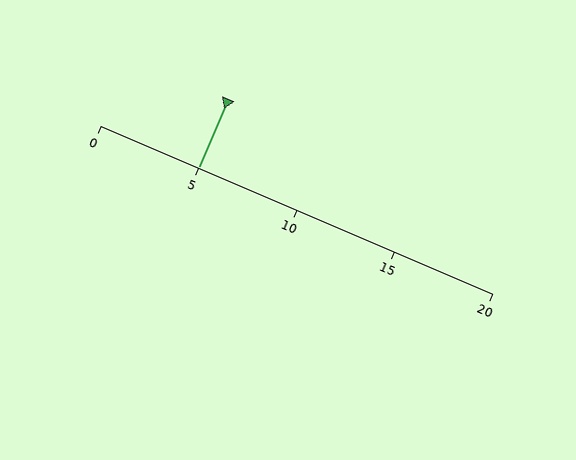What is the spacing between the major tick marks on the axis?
The major ticks are spaced 5 apart.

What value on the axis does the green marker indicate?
The marker indicates approximately 5.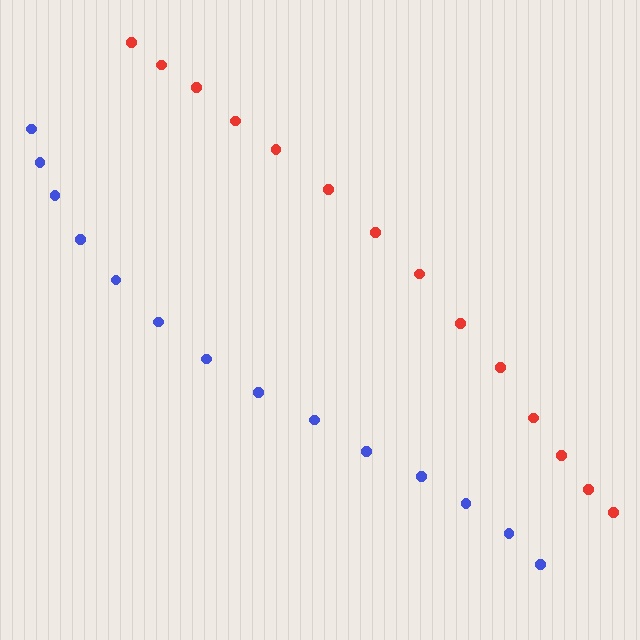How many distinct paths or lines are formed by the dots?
There are 2 distinct paths.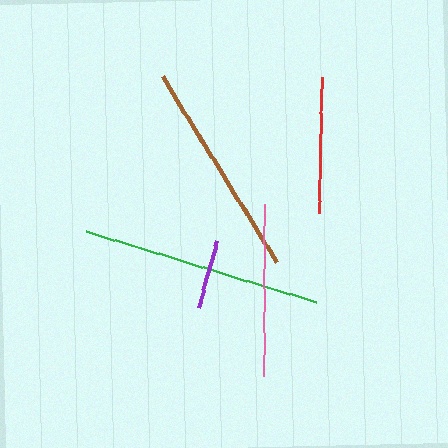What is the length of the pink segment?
The pink segment is approximately 172 pixels long.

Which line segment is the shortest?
The purple line is the shortest at approximately 69 pixels.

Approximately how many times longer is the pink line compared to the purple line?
The pink line is approximately 2.5 times the length of the purple line.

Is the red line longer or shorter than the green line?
The green line is longer than the red line.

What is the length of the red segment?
The red segment is approximately 137 pixels long.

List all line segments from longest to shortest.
From longest to shortest: green, brown, pink, red, purple.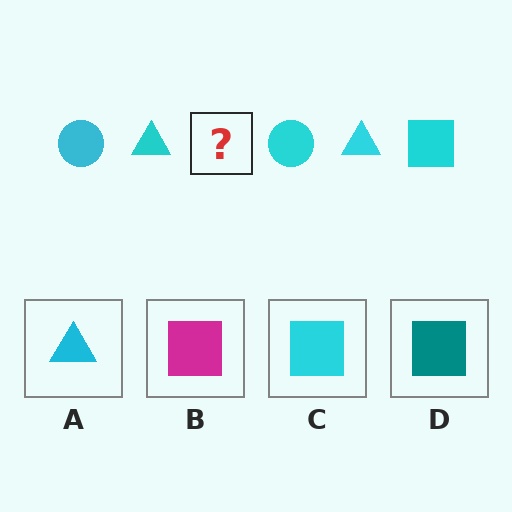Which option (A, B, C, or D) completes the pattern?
C.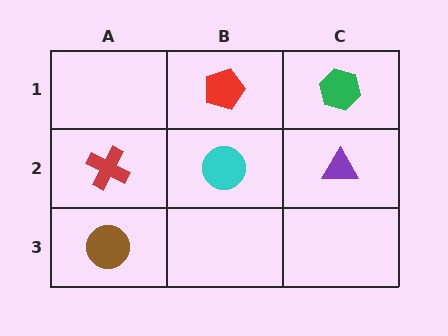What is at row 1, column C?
A green hexagon.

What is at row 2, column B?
A cyan circle.